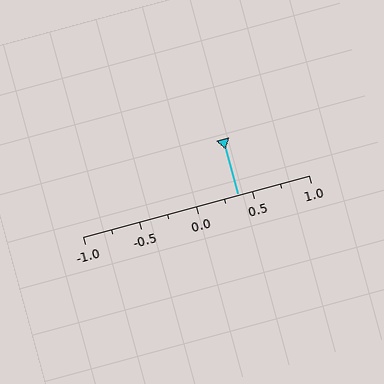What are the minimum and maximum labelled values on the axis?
The axis runs from -1.0 to 1.0.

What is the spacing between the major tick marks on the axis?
The major ticks are spaced 0.5 apart.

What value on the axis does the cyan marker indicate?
The marker indicates approximately 0.38.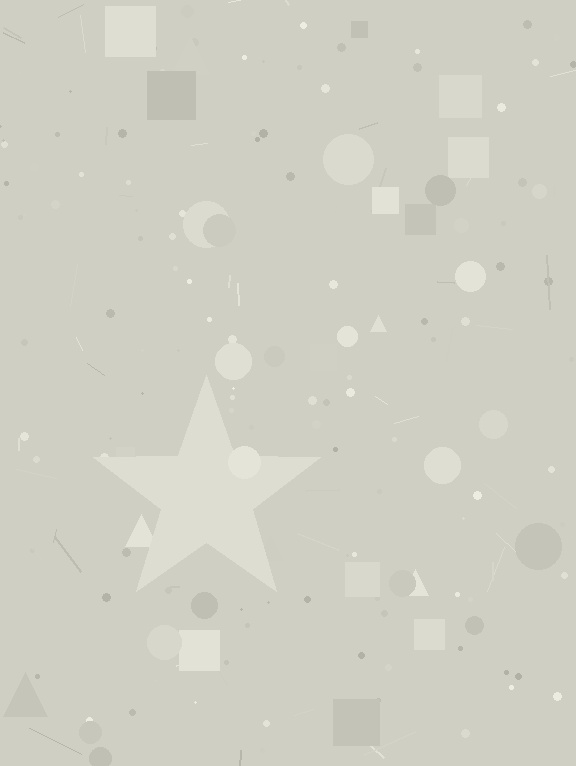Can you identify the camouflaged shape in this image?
The camouflaged shape is a star.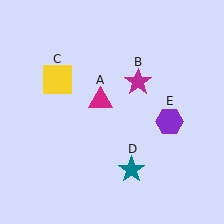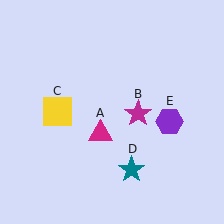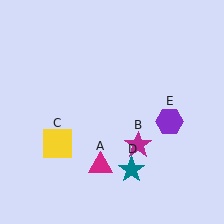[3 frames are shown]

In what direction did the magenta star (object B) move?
The magenta star (object B) moved down.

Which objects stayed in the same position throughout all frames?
Teal star (object D) and purple hexagon (object E) remained stationary.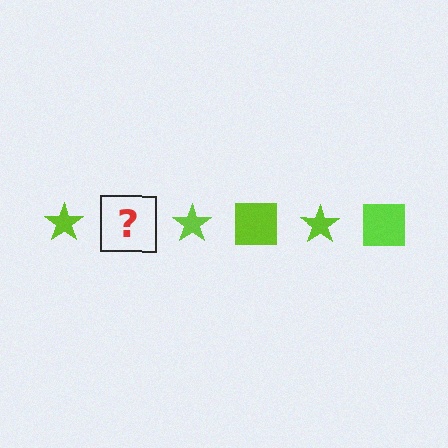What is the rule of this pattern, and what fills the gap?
The rule is that the pattern cycles through star, square shapes in lime. The gap should be filled with a lime square.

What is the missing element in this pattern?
The missing element is a lime square.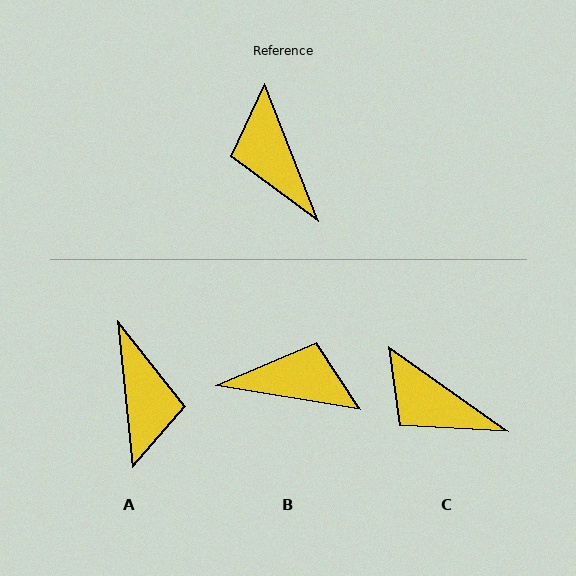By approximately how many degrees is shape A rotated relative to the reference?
Approximately 165 degrees counter-clockwise.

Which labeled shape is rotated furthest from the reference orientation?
A, about 165 degrees away.